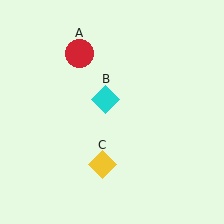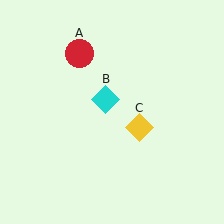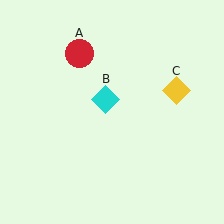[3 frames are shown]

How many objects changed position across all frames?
1 object changed position: yellow diamond (object C).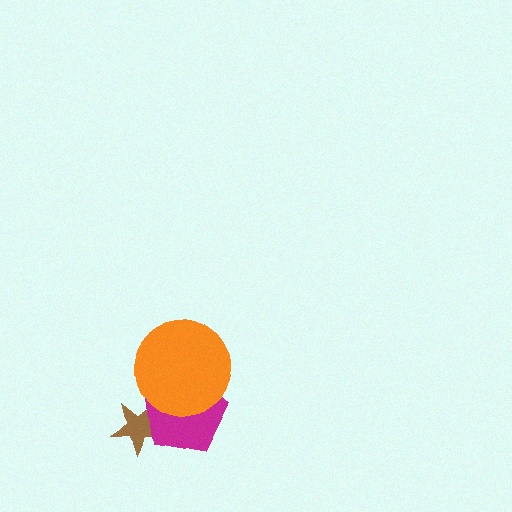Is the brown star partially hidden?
Yes, it is partially covered by another shape.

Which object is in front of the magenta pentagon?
The orange circle is in front of the magenta pentagon.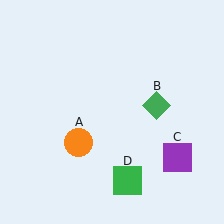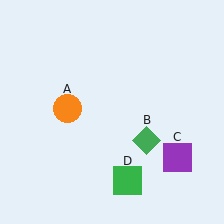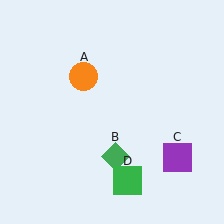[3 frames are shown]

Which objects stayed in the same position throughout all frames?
Purple square (object C) and green square (object D) remained stationary.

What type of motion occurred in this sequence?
The orange circle (object A), green diamond (object B) rotated clockwise around the center of the scene.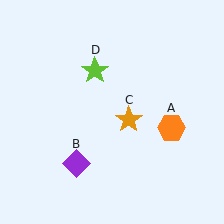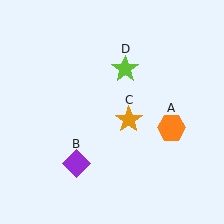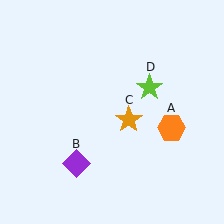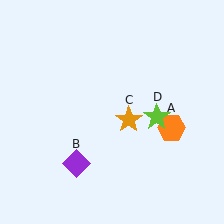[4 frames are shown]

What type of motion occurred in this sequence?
The lime star (object D) rotated clockwise around the center of the scene.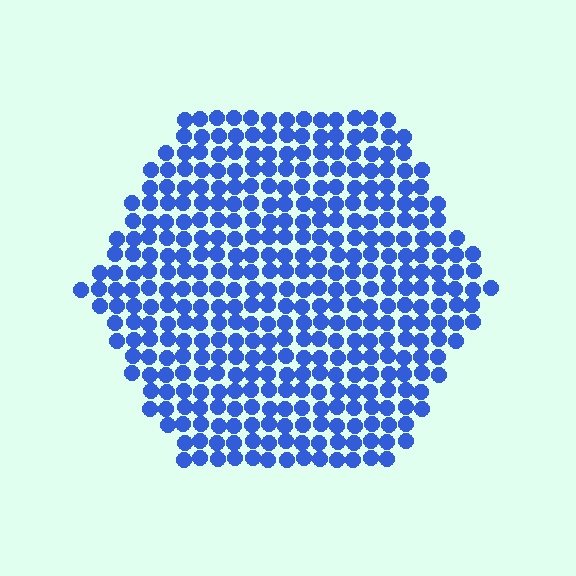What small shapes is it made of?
It is made of small circles.